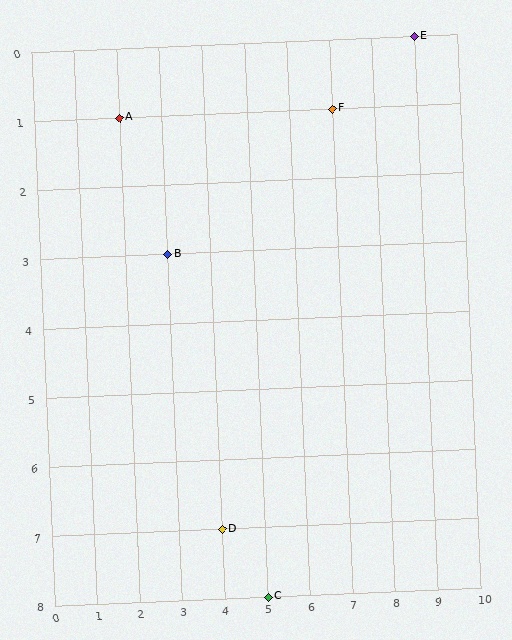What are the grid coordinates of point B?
Point B is at grid coordinates (3, 3).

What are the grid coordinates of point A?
Point A is at grid coordinates (2, 1).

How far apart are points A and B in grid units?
Points A and B are 1 column and 2 rows apart (about 2.2 grid units diagonally).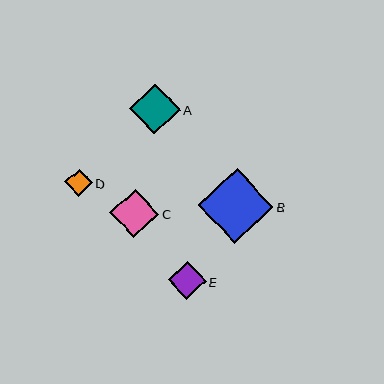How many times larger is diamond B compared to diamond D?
Diamond B is approximately 2.7 times the size of diamond D.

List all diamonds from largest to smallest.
From largest to smallest: B, A, C, E, D.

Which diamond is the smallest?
Diamond D is the smallest with a size of approximately 28 pixels.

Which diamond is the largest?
Diamond B is the largest with a size of approximately 75 pixels.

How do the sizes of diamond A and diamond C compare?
Diamond A and diamond C are approximately the same size.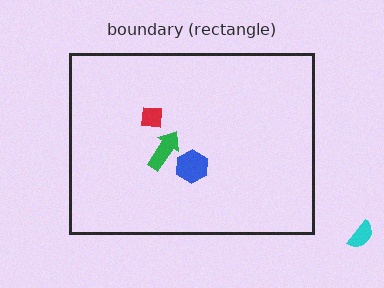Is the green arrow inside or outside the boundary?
Inside.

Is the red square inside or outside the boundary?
Inside.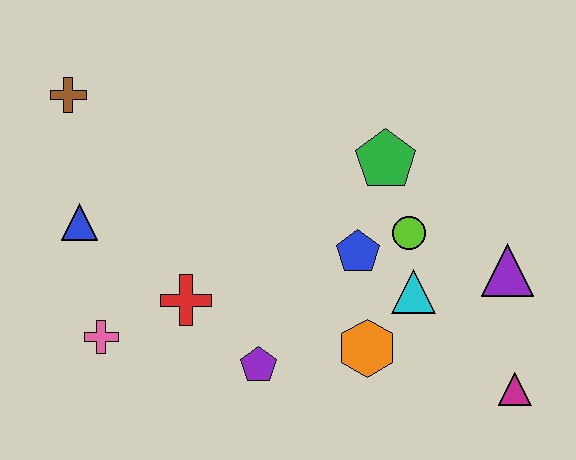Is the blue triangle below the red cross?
No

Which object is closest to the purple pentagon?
The red cross is closest to the purple pentagon.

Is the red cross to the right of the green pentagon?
No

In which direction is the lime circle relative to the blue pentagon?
The lime circle is to the right of the blue pentagon.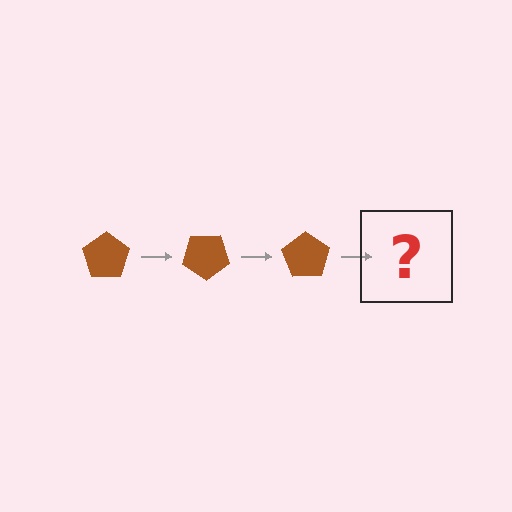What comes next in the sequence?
The next element should be a brown pentagon rotated 105 degrees.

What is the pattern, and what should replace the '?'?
The pattern is that the pentagon rotates 35 degrees each step. The '?' should be a brown pentagon rotated 105 degrees.